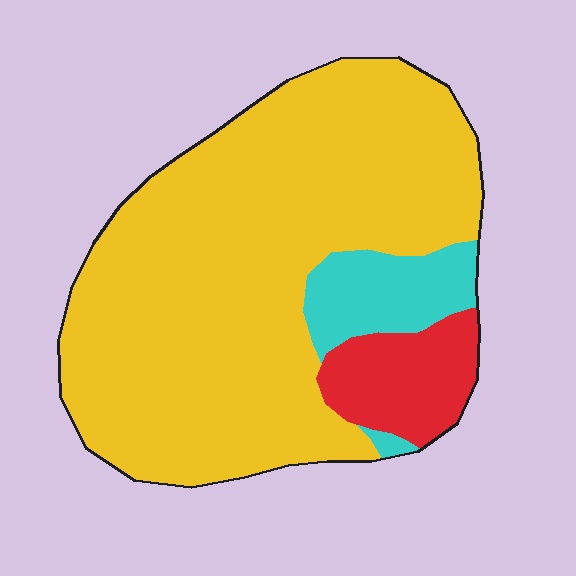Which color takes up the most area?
Yellow, at roughly 80%.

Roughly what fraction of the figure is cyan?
Cyan takes up about one tenth (1/10) of the figure.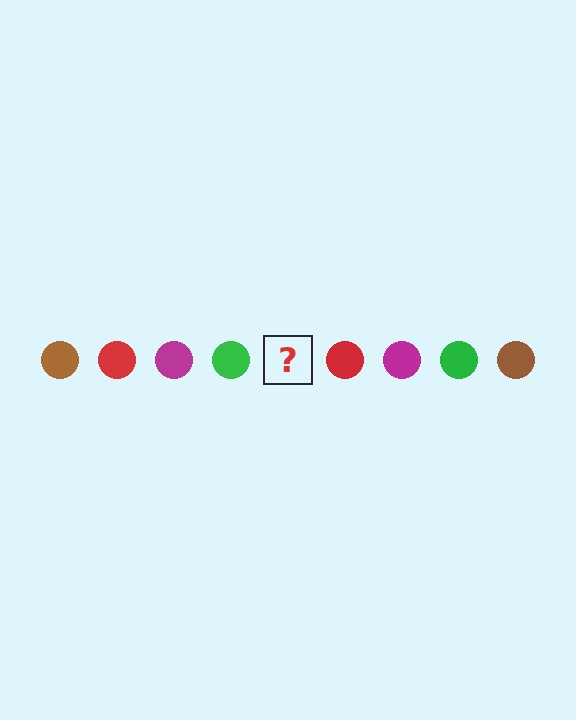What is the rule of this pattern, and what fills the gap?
The rule is that the pattern cycles through brown, red, magenta, green circles. The gap should be filled with a brown circle.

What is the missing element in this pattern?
The missing element is a brown circle.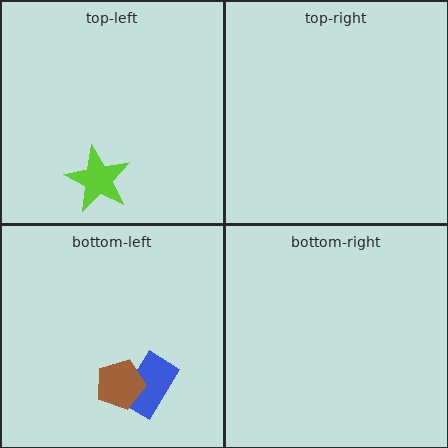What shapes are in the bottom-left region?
The blue rectangle, the brown pentagon.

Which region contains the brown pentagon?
The bottom-left region.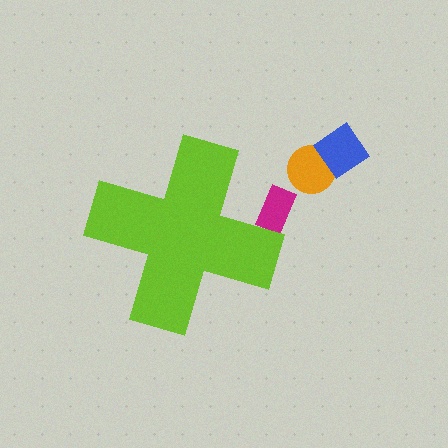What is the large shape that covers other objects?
A lime cross.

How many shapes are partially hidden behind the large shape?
1 shape is partially hidden.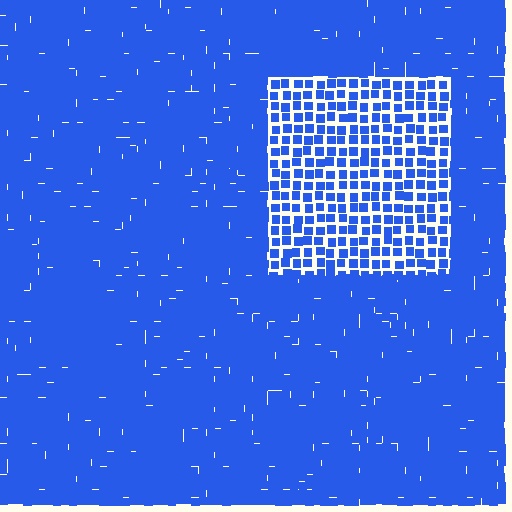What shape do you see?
I see a rectangle.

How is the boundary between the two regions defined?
The boundary is defined by a change in element density (approximately 2.2x ratio). All elements are the same color, size, and shape.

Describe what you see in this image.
The image contains small blue elements arranged at two different densities. A rectangle-shaped region is visible where the elements are less densely packed than the surrounding area.